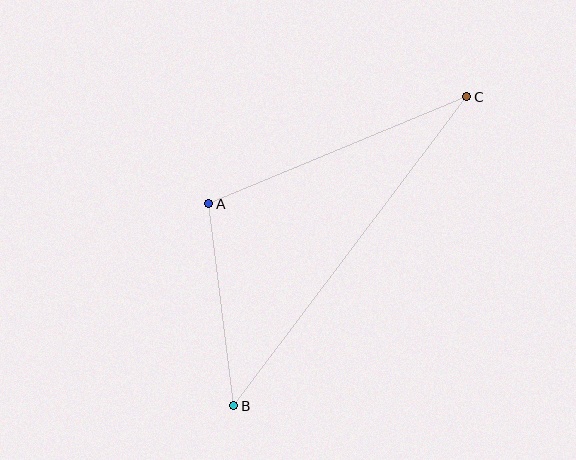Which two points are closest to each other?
Points A and B are closest to each other.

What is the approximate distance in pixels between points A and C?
The distance between A and C is approximately 280 pixels.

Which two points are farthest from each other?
Points B and C are farthest from each other.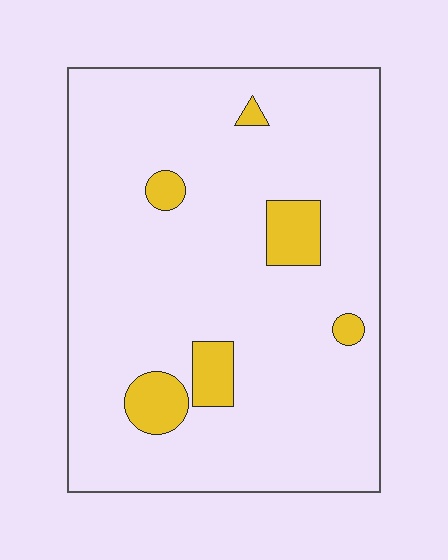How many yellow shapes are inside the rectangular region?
6.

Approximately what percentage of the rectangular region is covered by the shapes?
Approximately 10%.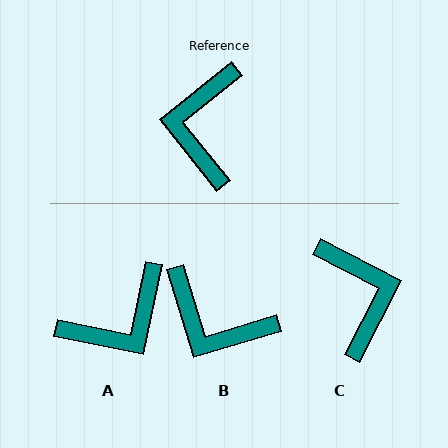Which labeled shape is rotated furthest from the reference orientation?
C, about 156 degrees away.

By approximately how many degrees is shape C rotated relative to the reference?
Approximately 156 degrees clockwise.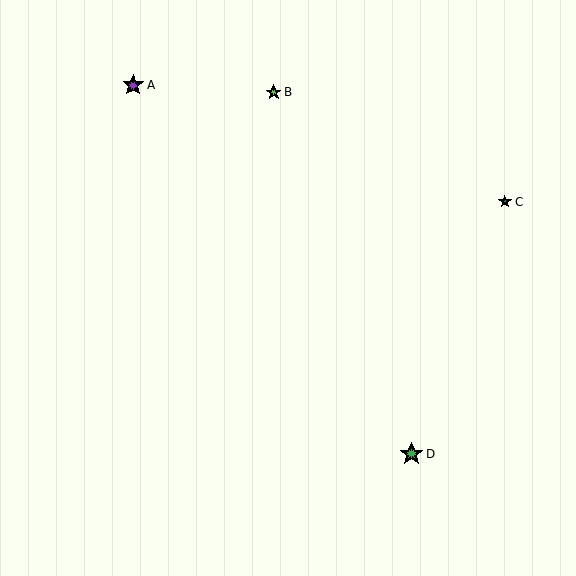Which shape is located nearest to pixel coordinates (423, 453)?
The green star (labeled D) at (411, 454) is nearest to that location.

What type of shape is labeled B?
Shape B is a lime star.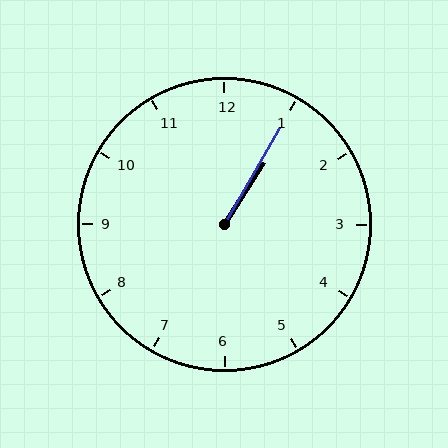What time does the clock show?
1:05.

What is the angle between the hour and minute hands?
Approximately 2 degrees.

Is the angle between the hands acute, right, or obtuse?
It is acute.